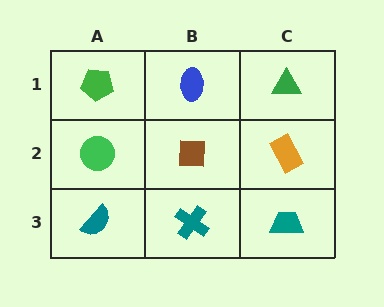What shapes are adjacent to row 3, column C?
An orange rectangle (row 2, column C), a teal cross (row 3, column B).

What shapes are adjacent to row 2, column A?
A green pentagon (row 1, column A), a teal semicircle (row 3, column A), a brown square (row 2, column B).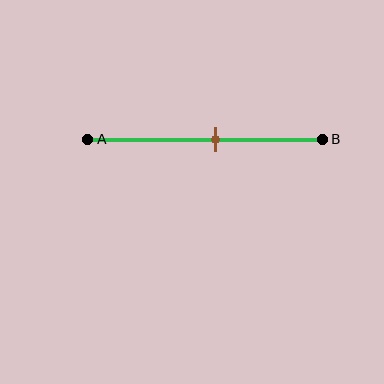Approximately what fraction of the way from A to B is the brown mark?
The brown mark is approximately 55% of the way from A to B.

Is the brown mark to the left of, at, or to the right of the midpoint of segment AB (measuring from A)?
The brown mark is to the right of the midpoint of segment AB.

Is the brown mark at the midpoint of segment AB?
No, the mark is at about 55% from A, not at the 50% midpoint.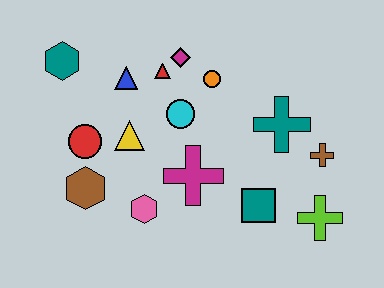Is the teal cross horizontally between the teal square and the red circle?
No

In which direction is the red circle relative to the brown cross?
The red circle is to the left of the brown cross.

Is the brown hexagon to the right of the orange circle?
No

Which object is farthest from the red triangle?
The lime cross is farthest from the red triangle.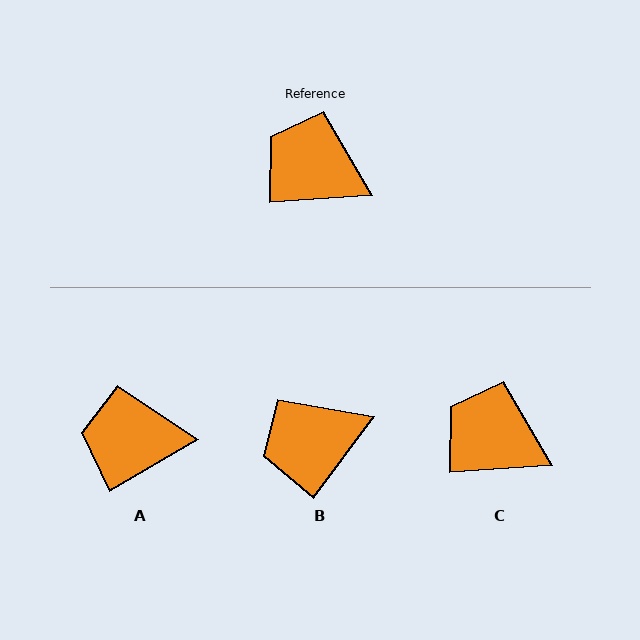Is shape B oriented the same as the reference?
No, it is off by about 50 degrees.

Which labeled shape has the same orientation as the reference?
C.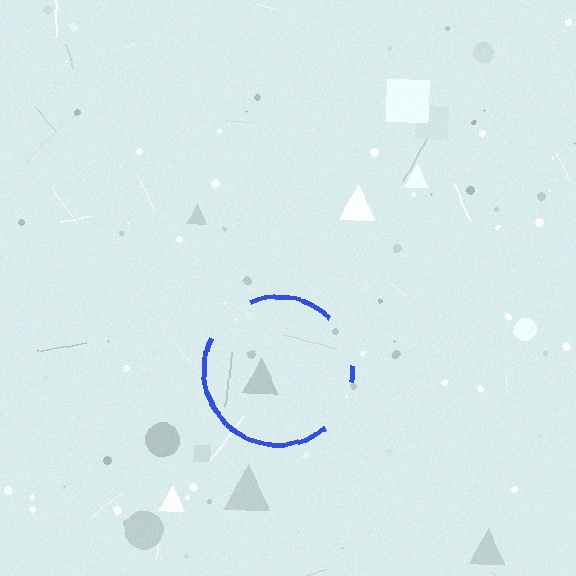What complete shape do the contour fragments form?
The contour fragments form a circle.